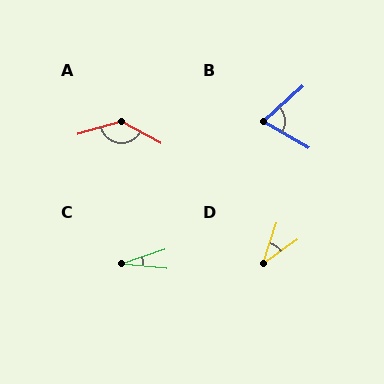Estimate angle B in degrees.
Approximately 72 degrees.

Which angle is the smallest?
C, at approximately 23 degrees.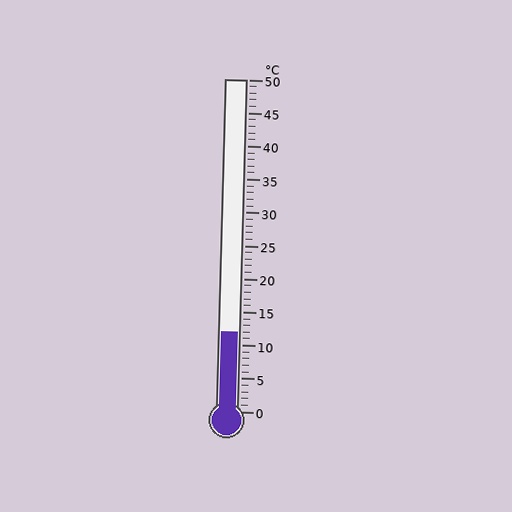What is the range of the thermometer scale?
The thermometer scale ranges from 0°C to 50°C.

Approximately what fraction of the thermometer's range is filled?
The thermometer is filled to approximately 25% of its range.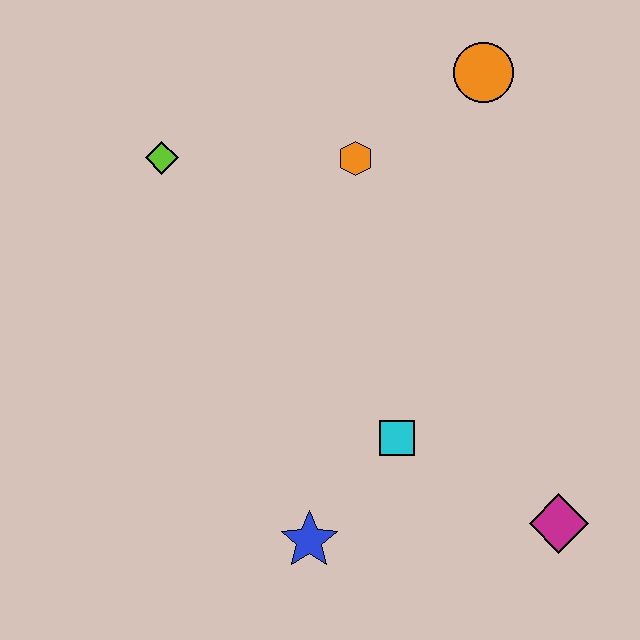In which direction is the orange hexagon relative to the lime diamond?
The orange hexagon is to the right of the lime diamond.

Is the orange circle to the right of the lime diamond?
Yes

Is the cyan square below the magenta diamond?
No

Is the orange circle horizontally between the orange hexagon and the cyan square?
No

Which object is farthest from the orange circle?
The blue star is farthest from the orange circle.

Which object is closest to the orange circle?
The orange hexagon is closest to the orange circle.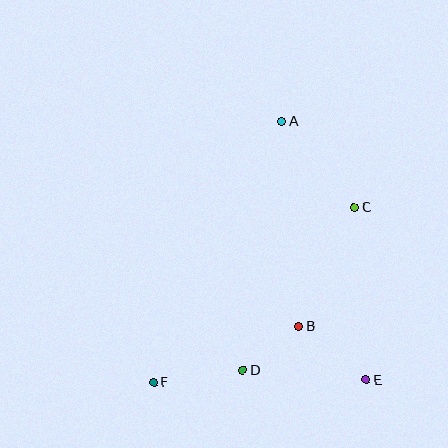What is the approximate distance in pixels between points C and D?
The distance between C and D is approximately 197 pixels.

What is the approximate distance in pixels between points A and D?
The distance between A and D is approximately 252 pixels.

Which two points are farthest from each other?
Points A and F are farthest from each other.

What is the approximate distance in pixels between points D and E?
The distance between D and E is approximately 124 pixels.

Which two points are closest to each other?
Points B and D are closest to each other.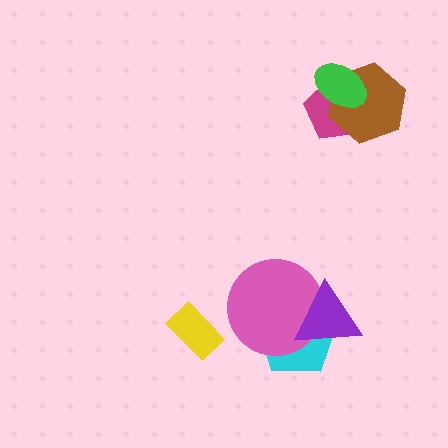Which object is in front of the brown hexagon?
The green ellipse is in front of the brown hexagon.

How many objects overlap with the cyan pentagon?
2 objects overlap with the cyan pentagon.